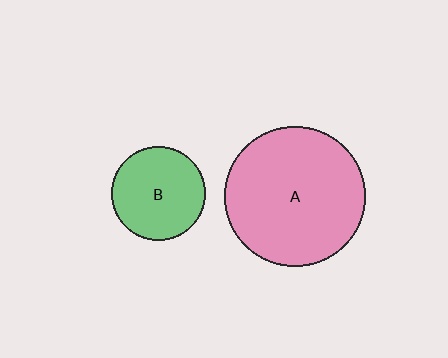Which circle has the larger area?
Circle A (pink).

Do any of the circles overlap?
No, none of the circles overlap.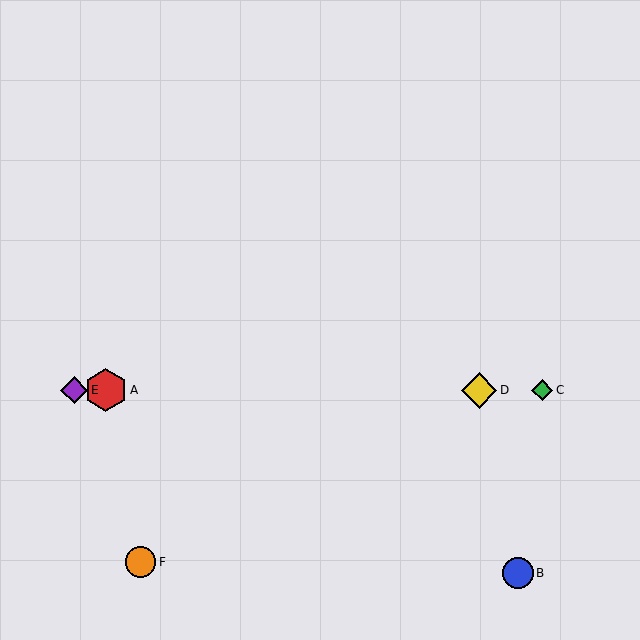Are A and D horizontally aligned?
Yes, both are at y≈390.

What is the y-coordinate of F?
Object F is at y≈562.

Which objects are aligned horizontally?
Objects A, C, D, E are aligned horizontally.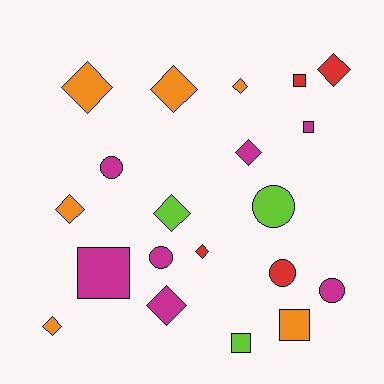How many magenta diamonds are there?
There are 2 magenta diamonds.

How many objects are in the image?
There are 20 objects.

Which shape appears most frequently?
Diamond, with 10 objects.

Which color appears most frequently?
Magenta, with 7 objects.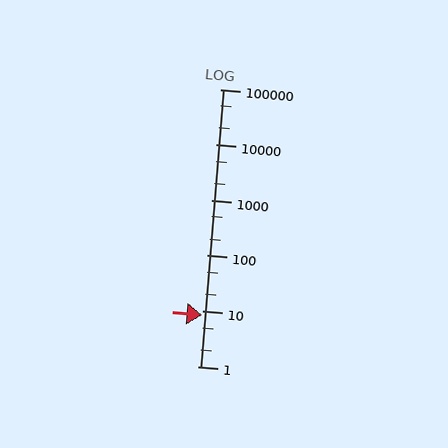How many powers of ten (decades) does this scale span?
The scale spans 5 decades, from 1 to 100000.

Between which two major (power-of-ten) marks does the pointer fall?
The pointer is between 1 and 10.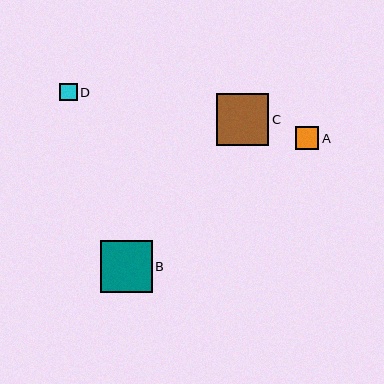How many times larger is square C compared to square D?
Square C is approximately 2.9 times the size of square D.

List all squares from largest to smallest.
From largest to smallest: C, B, A, D.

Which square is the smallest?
Square D is the smallest with a size of approximately 18 pixels.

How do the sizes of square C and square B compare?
Square C and square B are approximately the same size.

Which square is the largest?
Square C is the largest with a size of approximately 52 pixels.